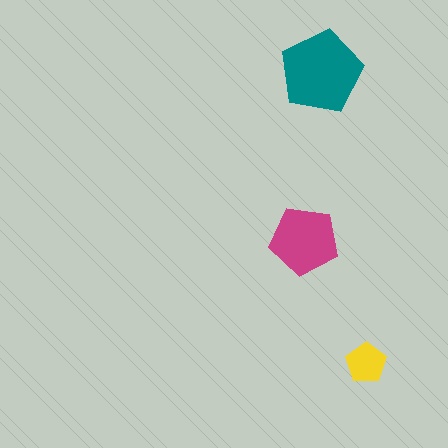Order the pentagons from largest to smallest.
the teal one, the magenta one, the yellow one.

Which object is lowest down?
The yellow pentagon is bottommost.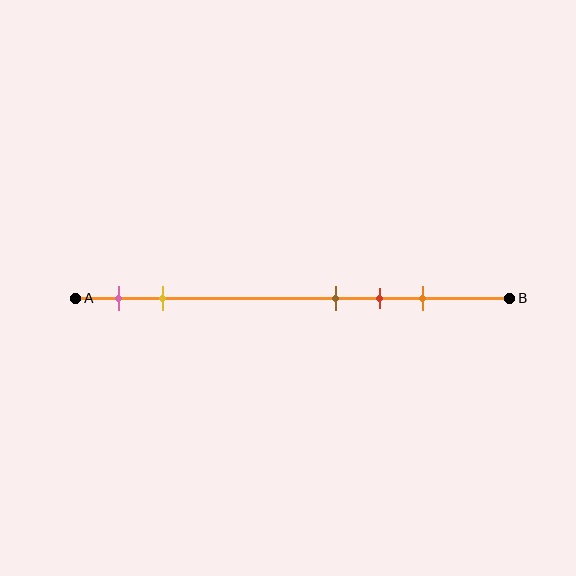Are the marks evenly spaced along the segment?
No, the marks are not evenly spaced.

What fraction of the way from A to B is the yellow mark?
The yellow mark is approximately 20% (0.2) of the way from A to B.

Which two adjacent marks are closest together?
The brown and red marks are the closest adjacent pair.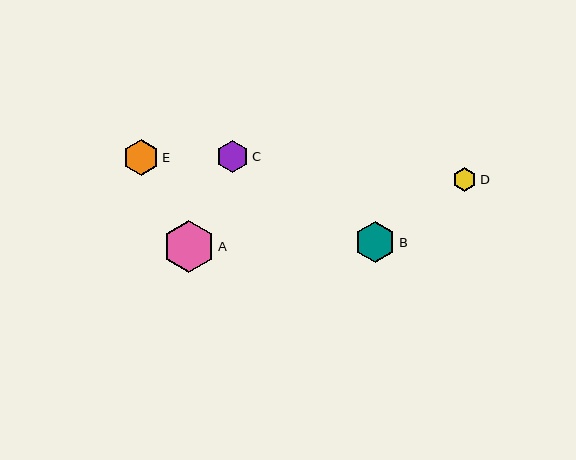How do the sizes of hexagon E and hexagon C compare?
Hexagon E and hexagon C are approximately the same size.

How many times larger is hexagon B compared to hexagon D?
Hexagon B is approximately 1.7 times the size of hexagon D.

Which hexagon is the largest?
Hexagon A is the largest with a size of approximately 52 pixels.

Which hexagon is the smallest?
Hexagon D is the smallest with a size of approximately 24 pixels.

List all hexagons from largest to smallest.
From largest to smallest: A, B, E, C, D.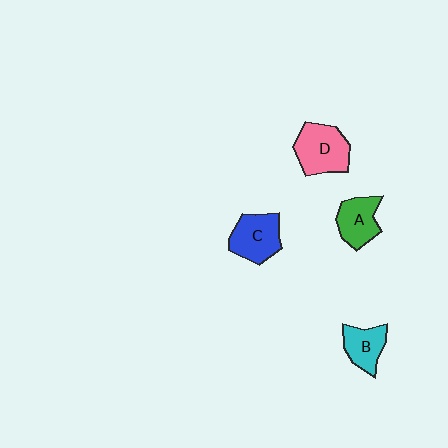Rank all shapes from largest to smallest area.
From largest to smallest: D (pink), C (blue), A (green), B (cyan).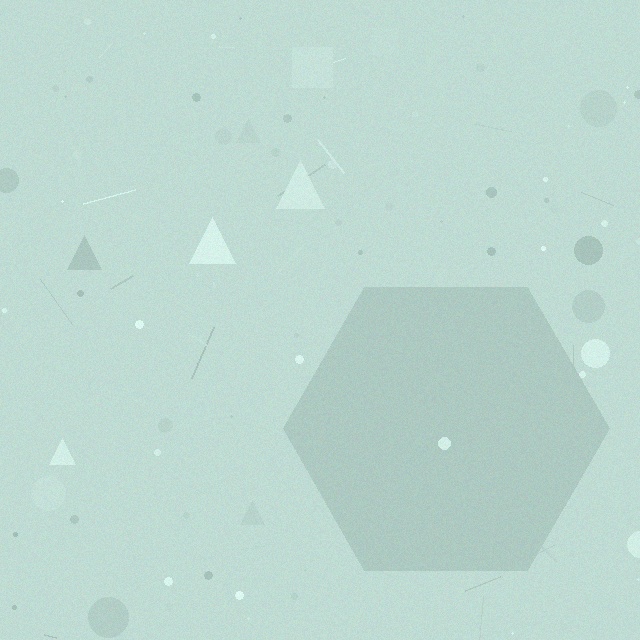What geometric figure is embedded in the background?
A hexagon is embedded in the background.